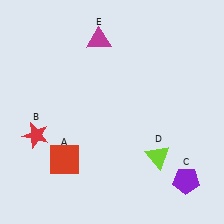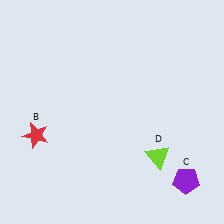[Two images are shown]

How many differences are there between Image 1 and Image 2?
There are 2 differences between the two images.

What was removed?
The magenta triangle (E), the red square (A) were removed in Image 2.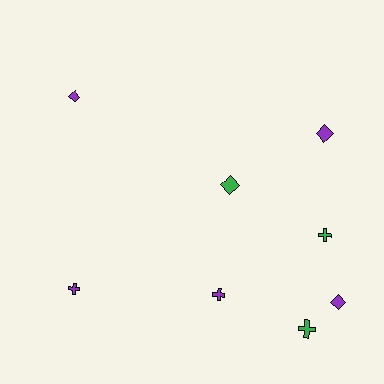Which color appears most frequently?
Purple, with 5 objects.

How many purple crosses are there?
There are 2 purple crosses.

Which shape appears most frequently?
Cross, with 4 objects.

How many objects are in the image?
There are 8 objects.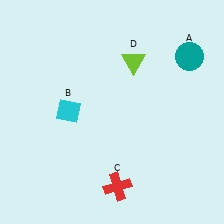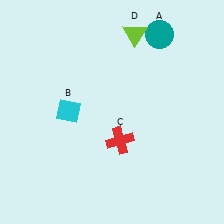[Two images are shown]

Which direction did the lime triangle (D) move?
The lime triangle (D) moved up.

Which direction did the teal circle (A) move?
The teal circle (A) moved left.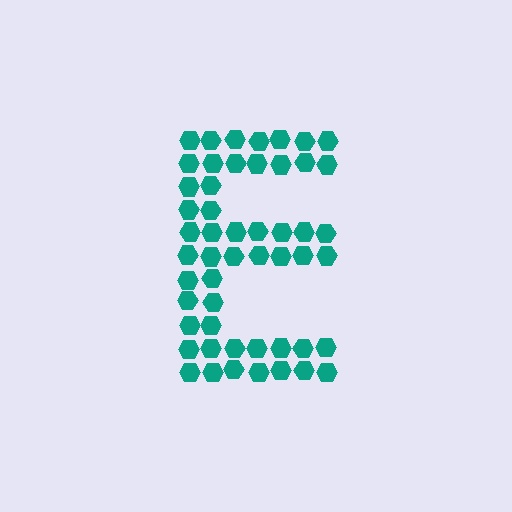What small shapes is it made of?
It is made of small hexagons.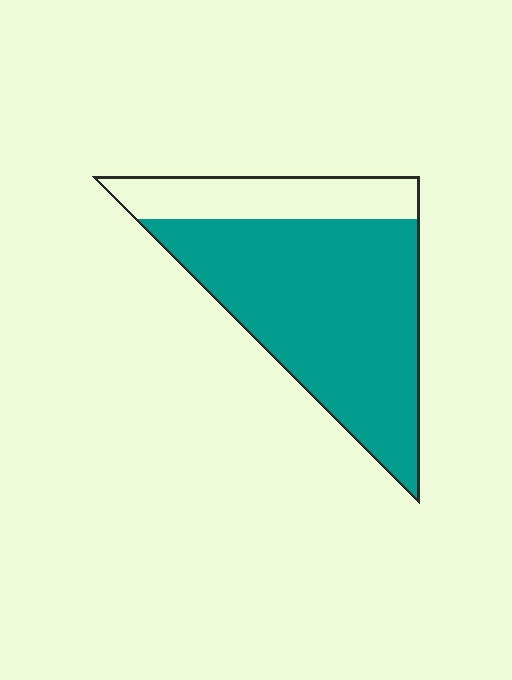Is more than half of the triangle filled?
Yes.